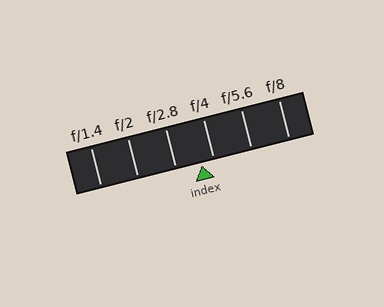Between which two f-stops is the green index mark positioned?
The index mark is between f/2.8 and f/4.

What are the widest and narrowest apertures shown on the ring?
The widest aperture shown is f/1.4 and the narrowest is f/8.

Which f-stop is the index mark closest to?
The index mark is closest to f/4.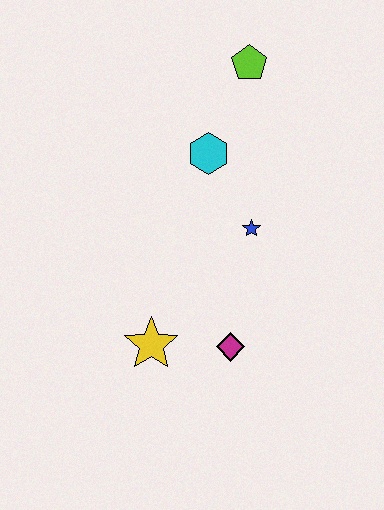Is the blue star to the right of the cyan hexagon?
Yes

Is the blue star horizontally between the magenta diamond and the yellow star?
No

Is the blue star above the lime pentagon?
No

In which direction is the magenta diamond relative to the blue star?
The magenta diamond is below the blue star.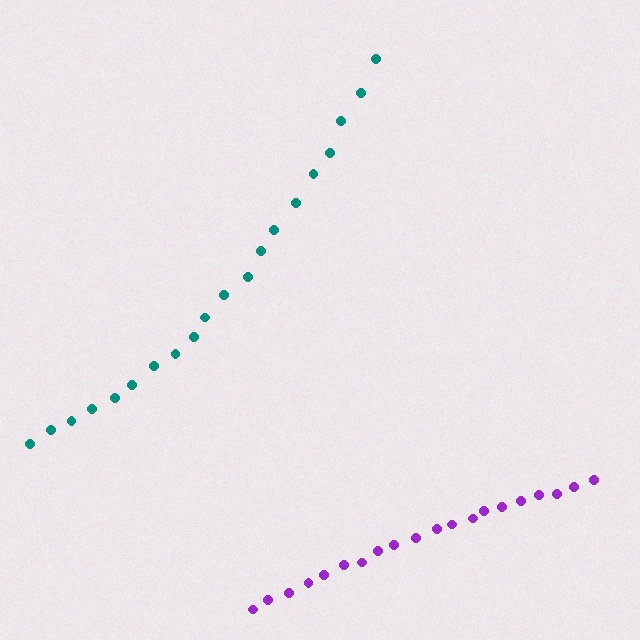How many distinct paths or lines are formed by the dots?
There are 2 distinct paths.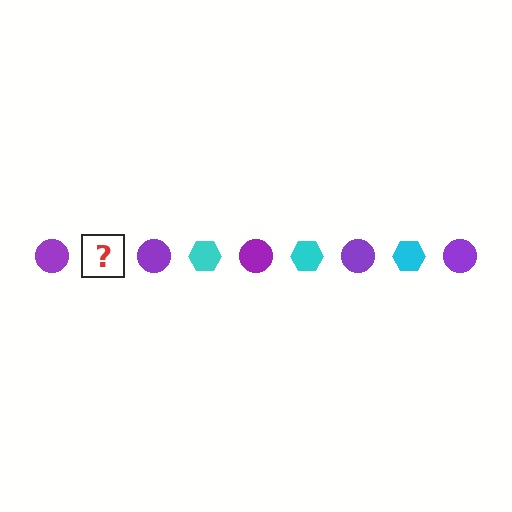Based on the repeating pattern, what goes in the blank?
The blank should be a cyan hexagon.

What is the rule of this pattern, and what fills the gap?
The rule is that the pattern alternates between purple circle and cyan hexagon. The gap should be filled with a cyan hexagon.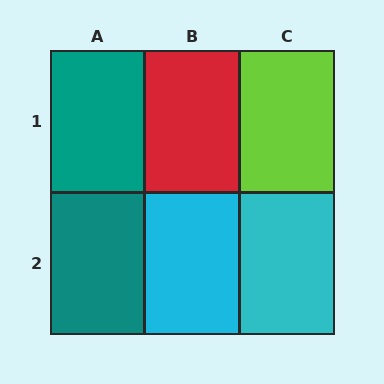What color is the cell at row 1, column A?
Teal.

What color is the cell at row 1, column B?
Red.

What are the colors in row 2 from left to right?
Teal, cyan, cyan.